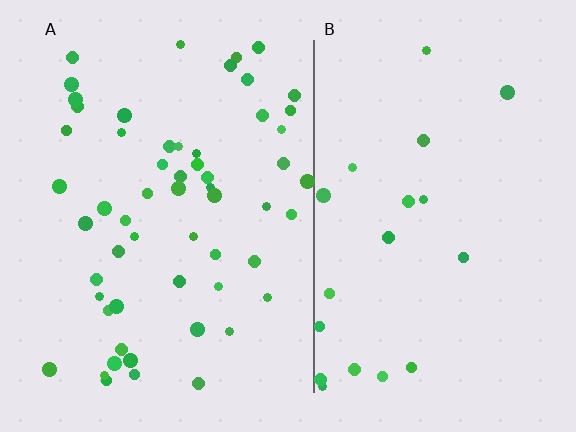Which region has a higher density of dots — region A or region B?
A (the left).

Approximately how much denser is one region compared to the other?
Approximately 2.9× — region A over region B.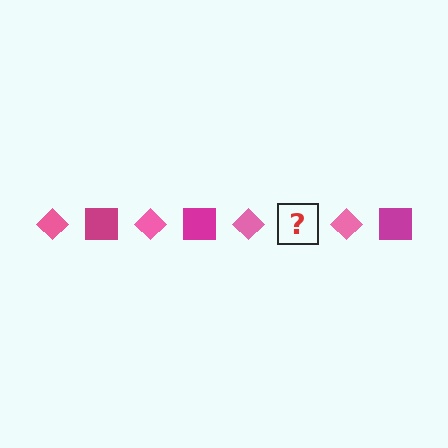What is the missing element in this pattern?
The missing element is a magenta square.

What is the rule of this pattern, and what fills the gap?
The rule is that the pattern alternates between pink diamond and magenta square. The gap should be filled with a magenta square.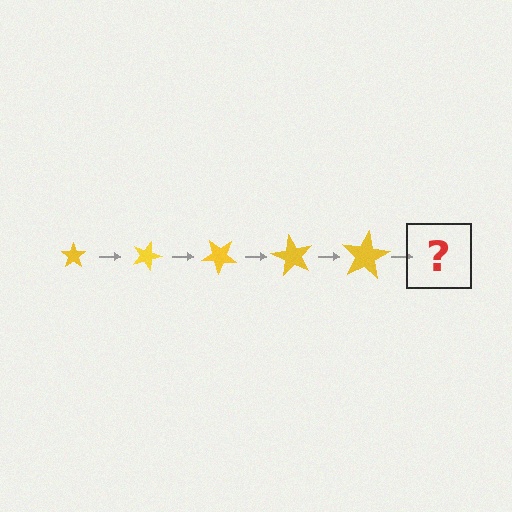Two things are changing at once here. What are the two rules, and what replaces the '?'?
The two rules are that the star grows larger each step and it rotates 20 degrees each step. The '?' should be a star, larger than the previous one and rotated 100 degrees from the start.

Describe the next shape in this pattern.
It should be a star, larger than the previous one and rotated 100 degrees from the start.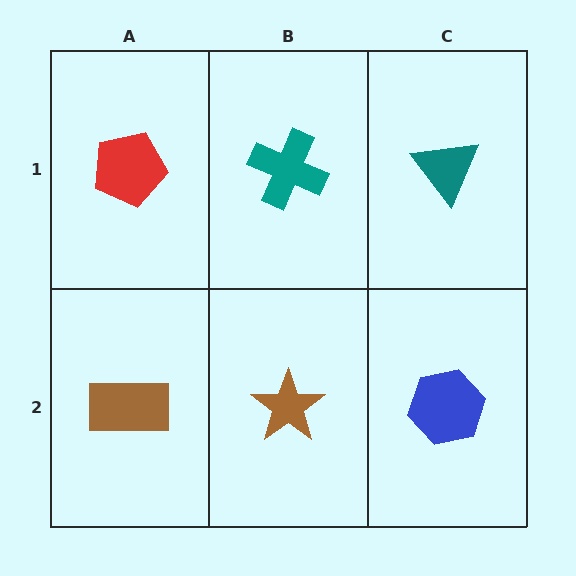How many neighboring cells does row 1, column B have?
3.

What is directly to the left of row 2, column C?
A brown star.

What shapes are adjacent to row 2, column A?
A red pentagon (row 1, column A), a brown star (row 2, column B).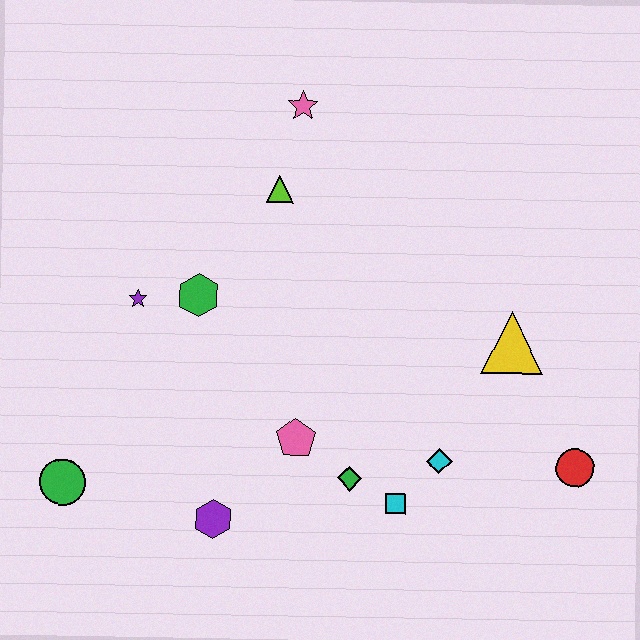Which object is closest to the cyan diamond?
The cyan square is closest to the cyan diamond.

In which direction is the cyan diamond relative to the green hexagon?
The cyan diamond is to the right of the green hexagon.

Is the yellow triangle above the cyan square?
Yes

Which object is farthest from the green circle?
The red circle is farthest from the green circle.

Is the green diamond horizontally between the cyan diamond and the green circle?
Yes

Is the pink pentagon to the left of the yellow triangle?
Yes